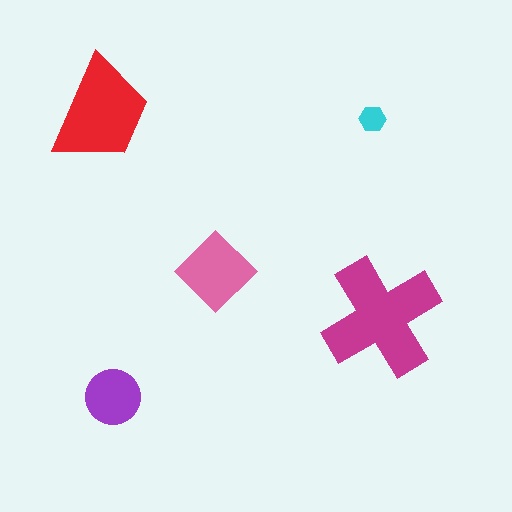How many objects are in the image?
There are 5 objects in the image.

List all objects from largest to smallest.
The magenta cross, the red trapezoid, the pink diamond, the purple circle, the cyan hexagon.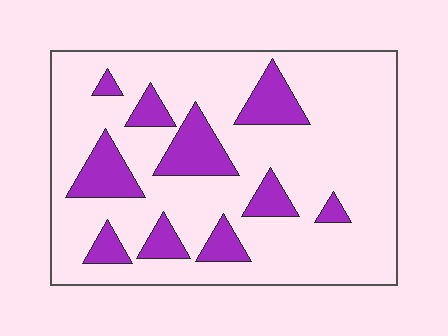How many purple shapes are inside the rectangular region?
10.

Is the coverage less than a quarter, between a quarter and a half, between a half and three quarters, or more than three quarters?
Less than a quarter.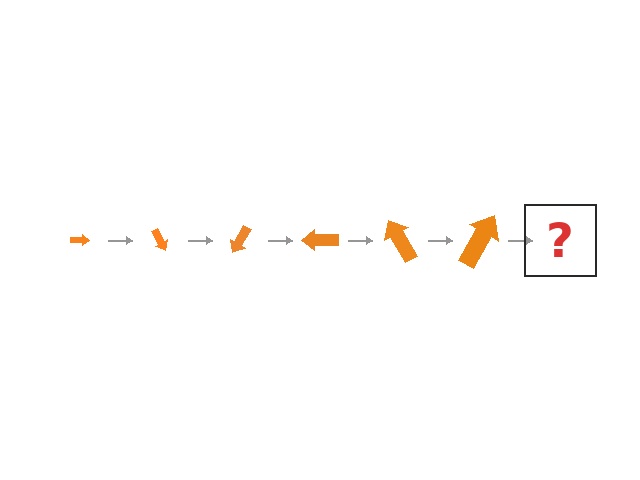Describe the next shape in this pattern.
It should be an arrow, larger than the previous one and rotated 360 degrees from the start.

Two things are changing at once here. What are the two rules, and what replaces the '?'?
The two rules are that the arrow grows larger each step and it rotates 60 degrees each step. The '?' should be an arrow, larger than the previous one and rotated 360 degrees from the start.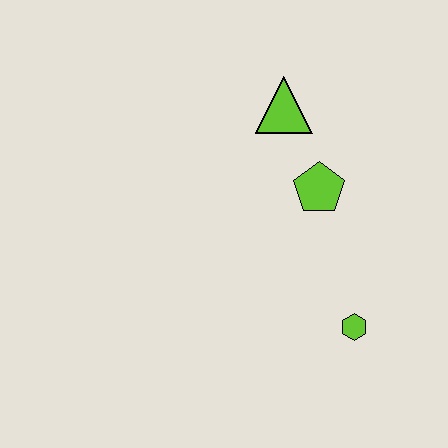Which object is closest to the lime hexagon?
The lime pentagon is closest to the lime hexagon.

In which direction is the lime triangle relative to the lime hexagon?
The lime triangle is above the lime hexagon.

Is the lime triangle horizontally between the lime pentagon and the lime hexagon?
No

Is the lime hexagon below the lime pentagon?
Yes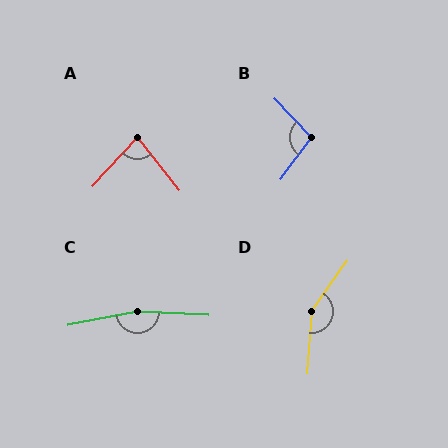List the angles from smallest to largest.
A (81°), B (100°), D (149°), C (166°).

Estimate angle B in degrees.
Approximately 100 degrees.